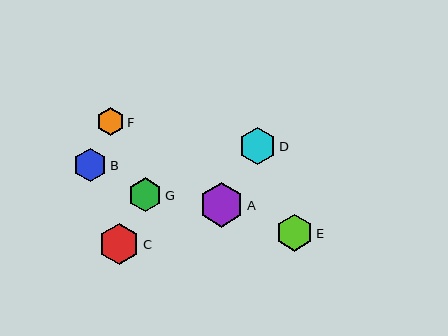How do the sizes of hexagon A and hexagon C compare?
Hexagon A and hexagon C are approximately the same size.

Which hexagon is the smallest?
Hexagon F is the smallest with a size of approximately 27 pixels.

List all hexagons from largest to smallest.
From largest to smallest: A, C, E, D, G, B, F.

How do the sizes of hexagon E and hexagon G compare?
Hexagon E and hexagon G are approximately the same size.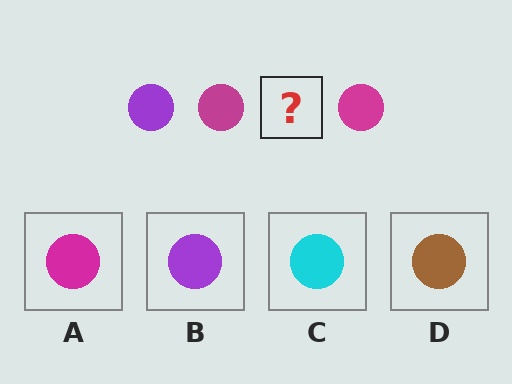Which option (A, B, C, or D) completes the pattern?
B.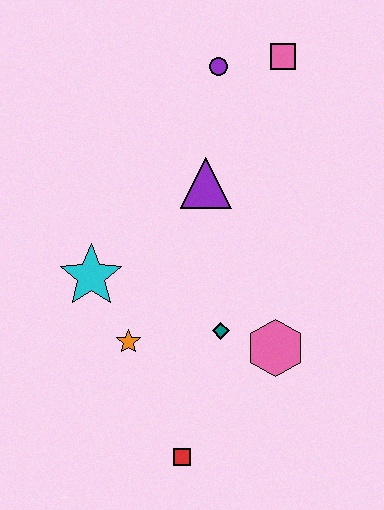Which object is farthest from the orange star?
The pink square is farthest from the orange star.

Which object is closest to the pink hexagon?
The teal diamond is closest to the pink hexagon.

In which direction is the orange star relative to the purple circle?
The orange star is below the purple circle.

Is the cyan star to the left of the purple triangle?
Yes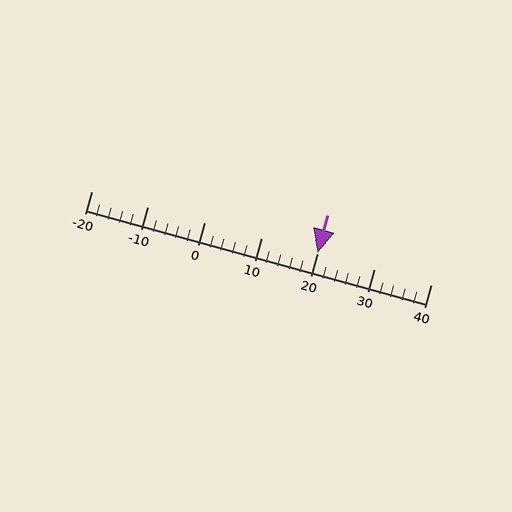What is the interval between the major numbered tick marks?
The major tick marks are spaced 10 units apart.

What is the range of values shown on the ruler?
The ruler shows values from -20 to 40.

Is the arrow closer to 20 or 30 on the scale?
The arrow is closer to 20.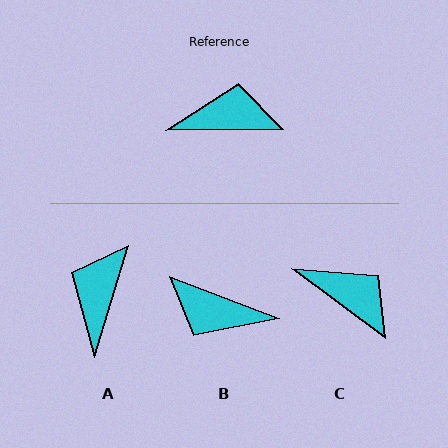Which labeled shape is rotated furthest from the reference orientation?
B, about 158 degrees away.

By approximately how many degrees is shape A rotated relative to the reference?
Approximately 72 degrees counter-clockwise.